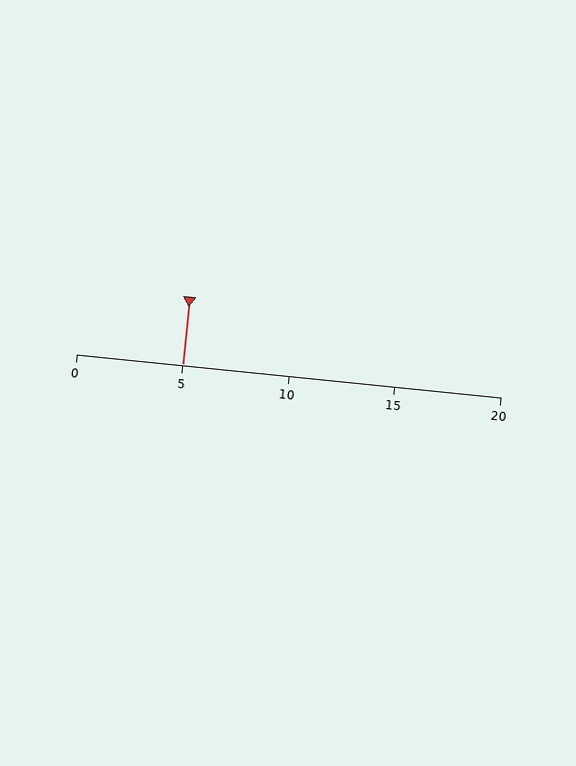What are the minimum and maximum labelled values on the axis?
The axis runs from 0 to 20.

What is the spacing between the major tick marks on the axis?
The major ticks are spaced 5 apart.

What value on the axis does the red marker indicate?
The marker indicates approximately 5.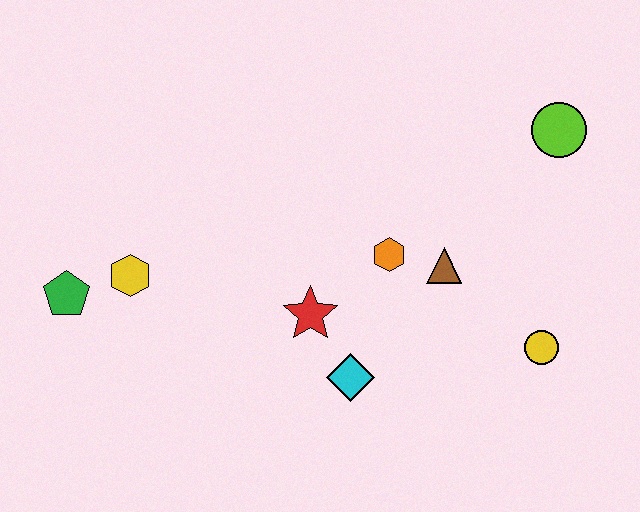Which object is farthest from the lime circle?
The green pentagon is farthest from the lime circle.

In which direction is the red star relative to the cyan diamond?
The red star is above the cyan diamond.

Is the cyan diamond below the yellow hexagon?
Yes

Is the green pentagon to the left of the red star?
Yes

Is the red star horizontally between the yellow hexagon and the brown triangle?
Yes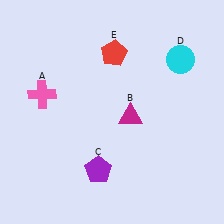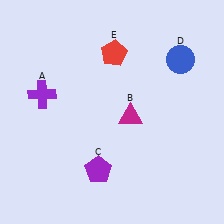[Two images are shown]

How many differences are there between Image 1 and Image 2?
There are 2 differences between the two images.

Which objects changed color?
A changed from pink to purple. D changed from cyan to blue.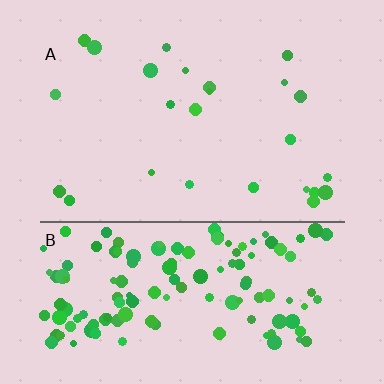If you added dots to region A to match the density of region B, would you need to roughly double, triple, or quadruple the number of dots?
Approximately quadruple.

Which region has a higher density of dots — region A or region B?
B (the bottom).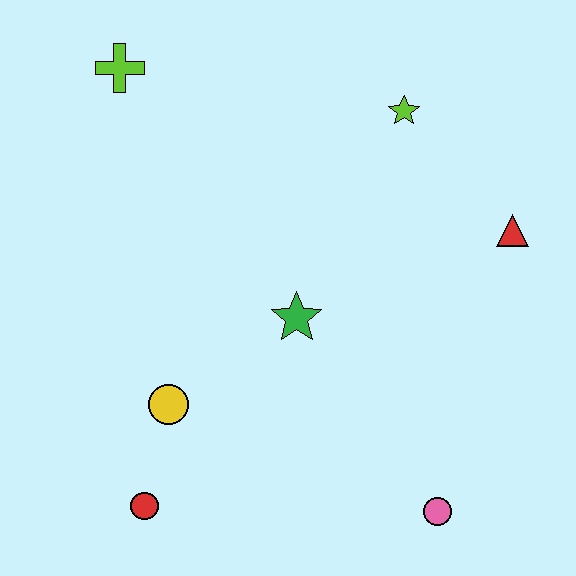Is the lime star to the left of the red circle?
No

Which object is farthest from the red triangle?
The red circle is farthest from the red triangle.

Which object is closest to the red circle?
The yellow circle is closest to the red circle.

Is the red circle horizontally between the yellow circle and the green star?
No